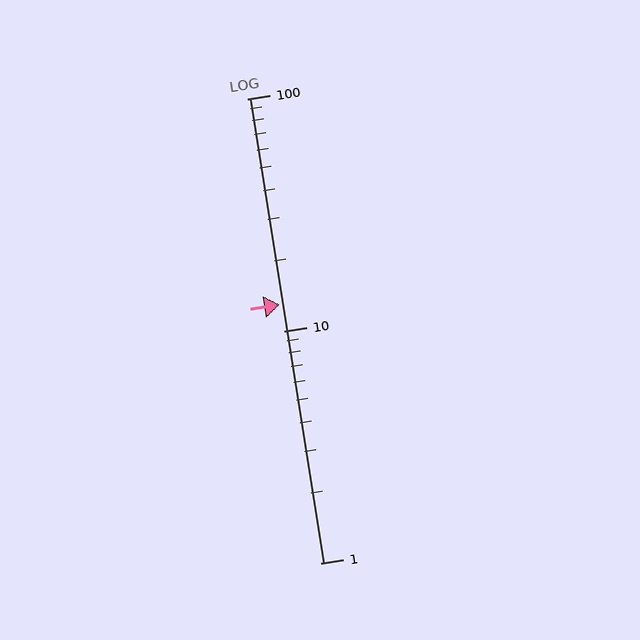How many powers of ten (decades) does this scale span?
The scale spans 2 decades, from 1 to 100.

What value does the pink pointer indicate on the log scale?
The pointer indicates approximately 13.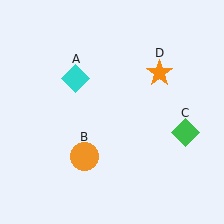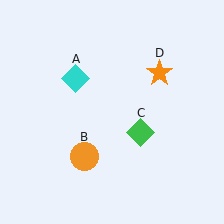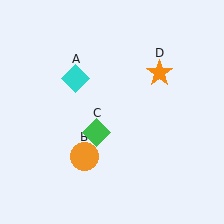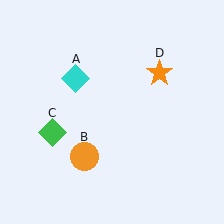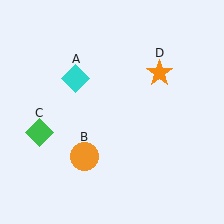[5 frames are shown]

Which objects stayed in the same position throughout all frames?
Cyan diamond (object A) and orange circle (object B) and orange star (object D) remained stationary.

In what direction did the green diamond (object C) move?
The green diamond (object C) moved left.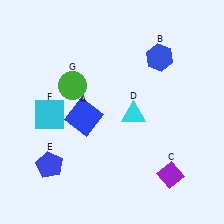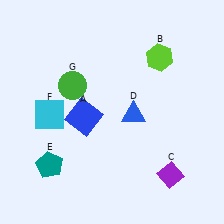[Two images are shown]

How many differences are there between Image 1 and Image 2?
There are 3 differences between the two images.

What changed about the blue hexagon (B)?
In Image 1, B is blue. In Image 2, it changed to lime.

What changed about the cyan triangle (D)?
In Image 1, D is cyan. In Image 2, it changed to blue.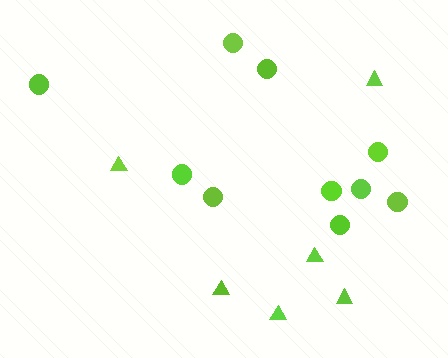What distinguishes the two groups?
There are 2 groups: one group of circles (10) and one group of triangles (6).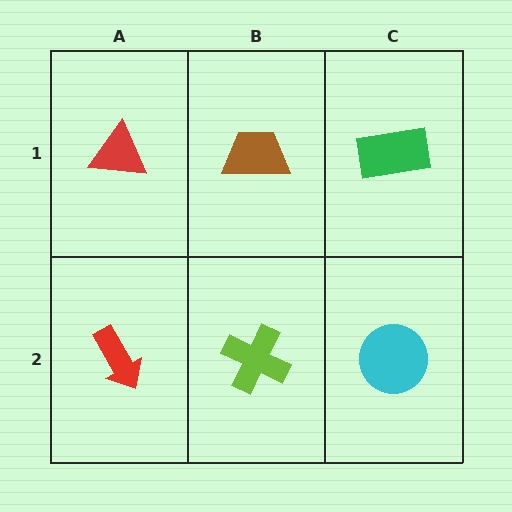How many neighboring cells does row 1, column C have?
2.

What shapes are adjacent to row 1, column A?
A red arrow (row 2, column A), a brown trapezoid (row 1, column B).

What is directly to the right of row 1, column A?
A brown trapezoid.